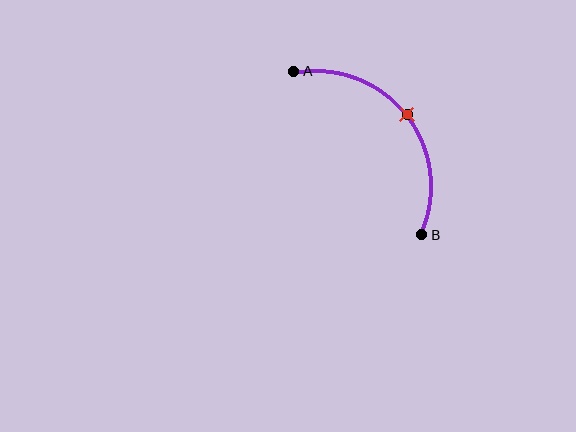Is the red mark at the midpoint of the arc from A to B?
Yes. The red mark lies on the arc at equal arc-length from both A and B — it is the arc midpoint.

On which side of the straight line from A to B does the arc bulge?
The arc bulges above and to the right of the straight line connecting A and B.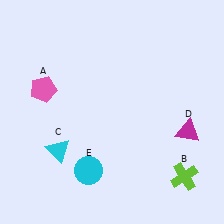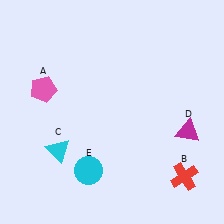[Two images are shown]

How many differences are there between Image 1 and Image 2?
There is 1 difference between the two images.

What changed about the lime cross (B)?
In Image 1, B is lime. In Image 2, it changed to red.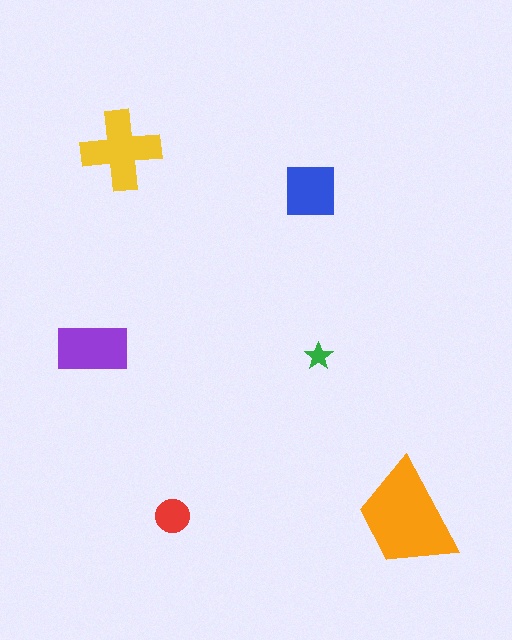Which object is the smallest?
The green star.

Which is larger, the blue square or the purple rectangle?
The purple rectangle.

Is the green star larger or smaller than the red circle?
Smaller.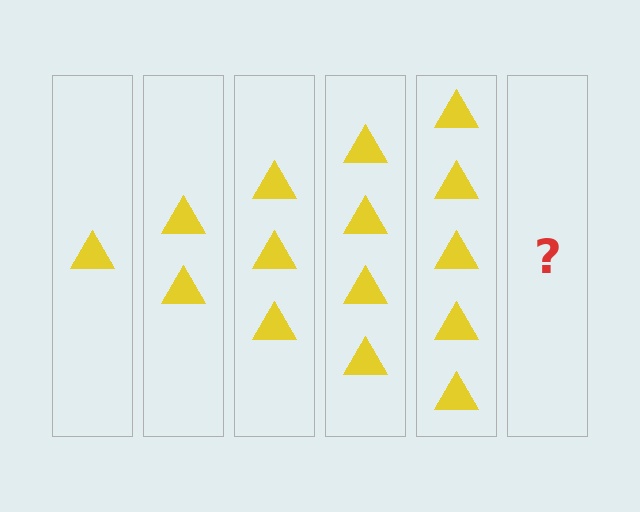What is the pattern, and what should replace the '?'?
The pattern is that each step adds one more triangle. The '?' should be 6 triangles.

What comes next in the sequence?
The next element should be 6 triangles.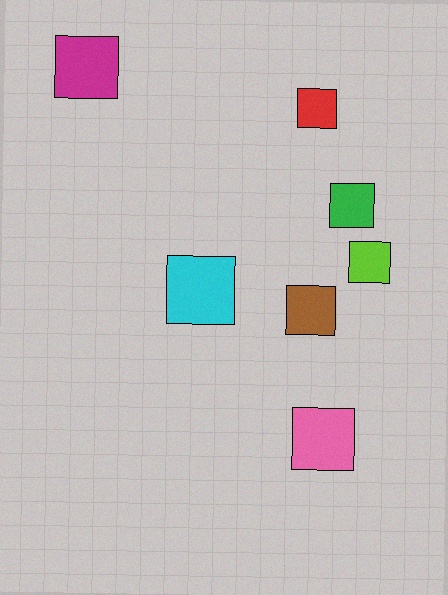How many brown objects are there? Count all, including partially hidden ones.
There is 1 brown object.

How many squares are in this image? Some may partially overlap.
There are 7 squares.